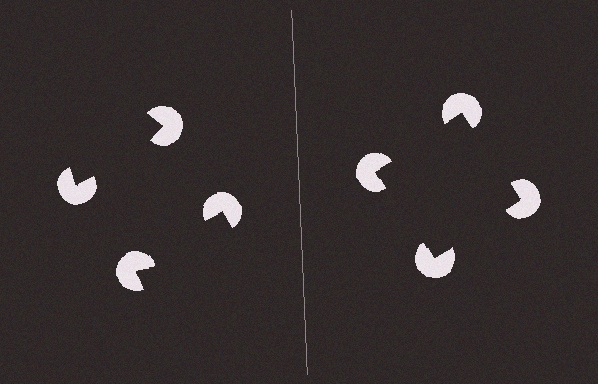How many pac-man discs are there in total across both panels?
8 — 4 on each side.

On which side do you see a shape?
An illusory square appears on the right side. On the left side the wedge cuts are rotated, so no coherent shape forms.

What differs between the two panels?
The pac-man discs are positioned identically on both sides; only the wedge orientations differ. On the right they align to a square; on the left they are misaligned.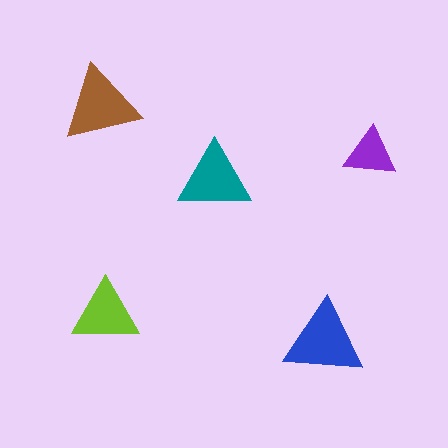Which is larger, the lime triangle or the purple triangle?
The lime one.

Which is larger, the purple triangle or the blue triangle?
The blue one.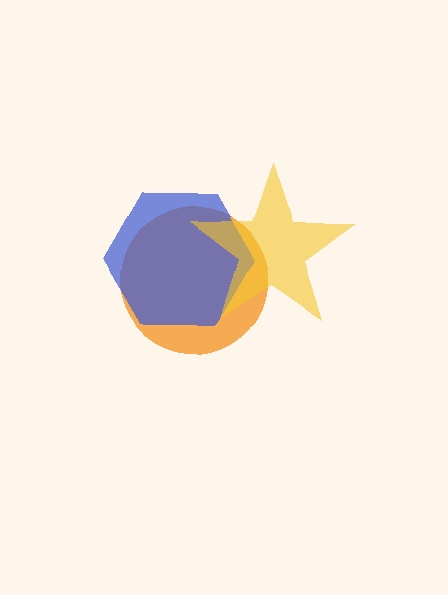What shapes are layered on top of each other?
The layered shapes are: an orange circle, a blue hexagon, a yellow star.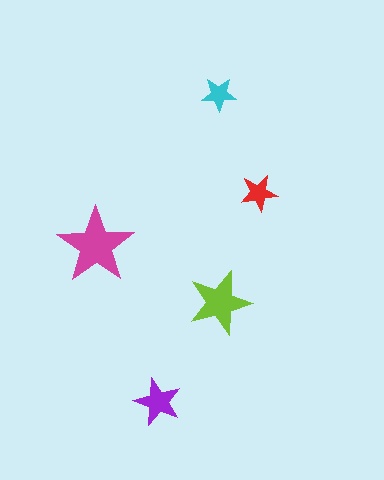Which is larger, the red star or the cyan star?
The red one.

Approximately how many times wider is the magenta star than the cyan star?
About 2 times wider.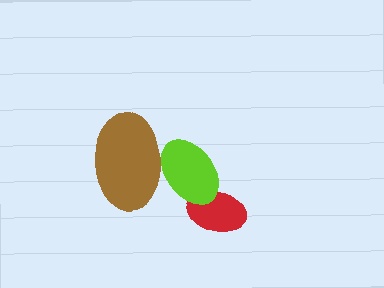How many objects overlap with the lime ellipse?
2 objects overlap with the lime ellipse.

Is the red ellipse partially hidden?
Yes, it is partially covered by another shape.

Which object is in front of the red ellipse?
The lime ellipse is in front of the red ellipse.